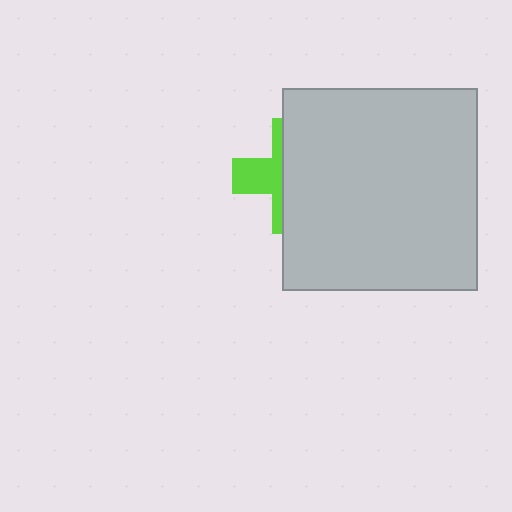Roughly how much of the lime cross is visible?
A small part of it is visible (roughly 37%).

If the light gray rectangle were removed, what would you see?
You would see the complete lime cross.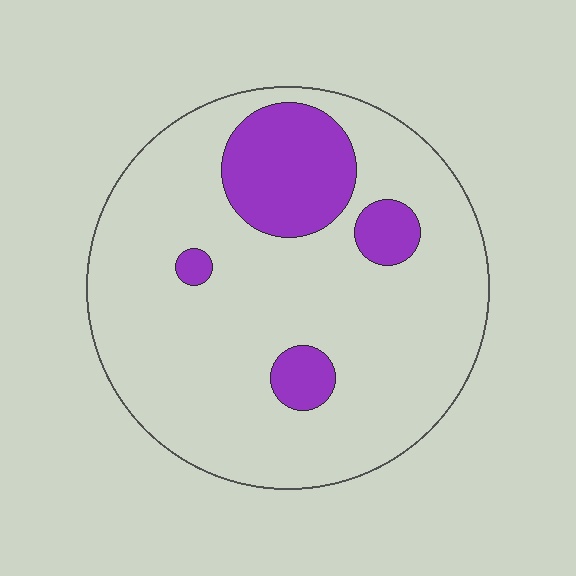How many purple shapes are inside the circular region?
4.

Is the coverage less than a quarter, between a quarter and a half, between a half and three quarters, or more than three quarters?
Less than a quarter.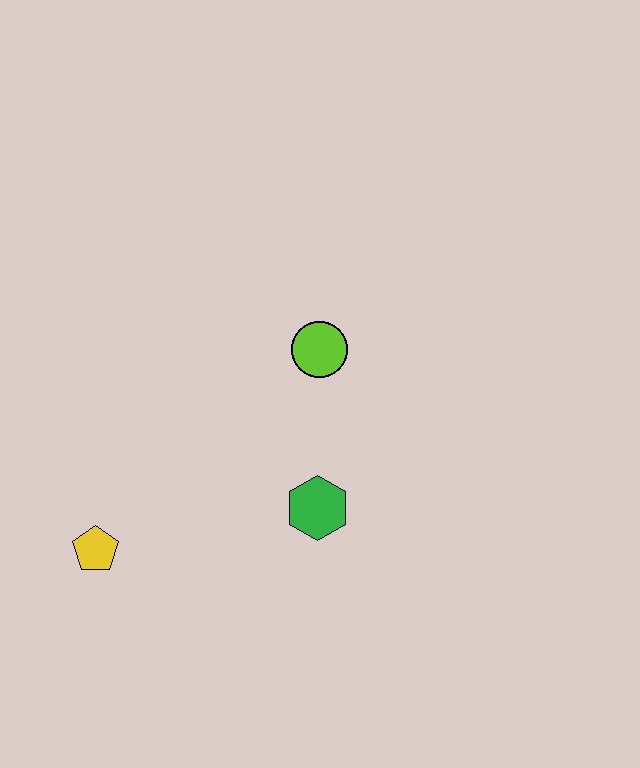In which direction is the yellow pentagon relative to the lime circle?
The yellow pentagon is to the left of the lime circle.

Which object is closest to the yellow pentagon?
The green hexagon is closest to the yellow pentagon.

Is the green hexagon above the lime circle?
No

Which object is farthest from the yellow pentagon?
The lime circle is farthest from the yellow pentagon.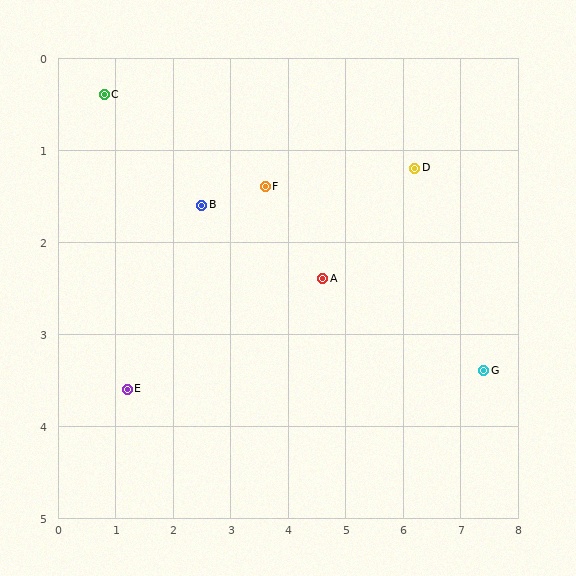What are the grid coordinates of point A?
Point A is at approximately (4.6, 2.4).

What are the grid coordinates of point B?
Point B is at approximately (2.5, 1.6).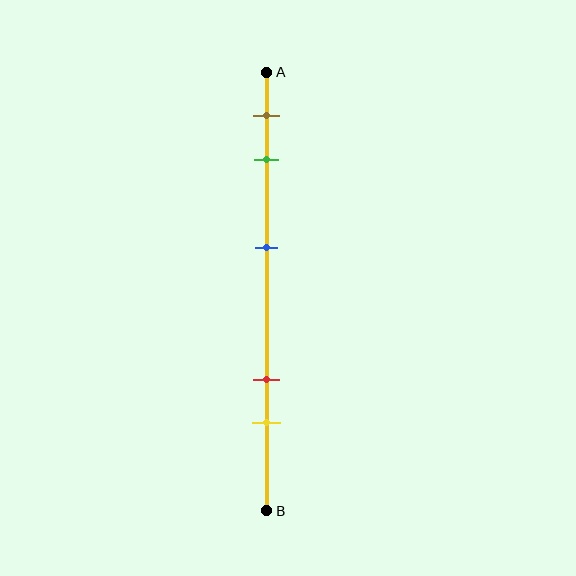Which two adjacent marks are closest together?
The brown and green marks are the closest adjacent pair.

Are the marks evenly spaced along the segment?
No, the marks are not evenly spaced.